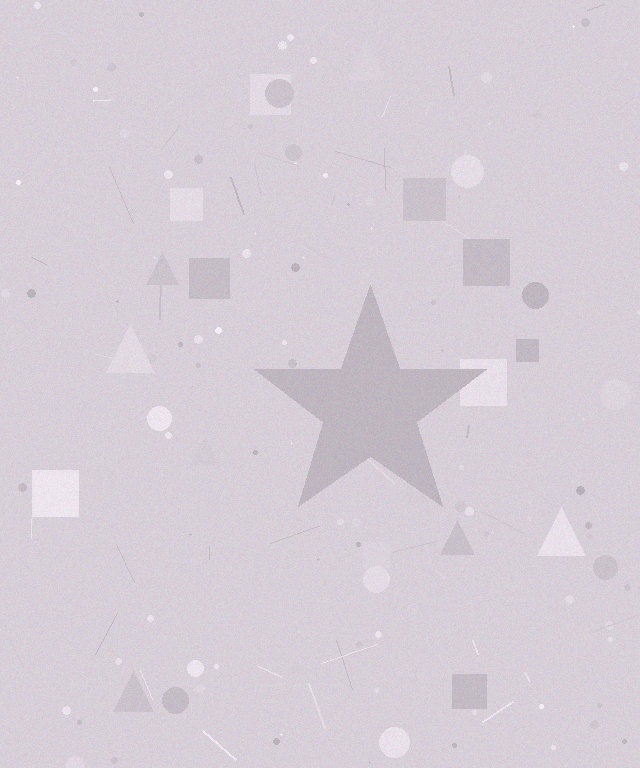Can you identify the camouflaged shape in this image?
The camouflaged shape is a star.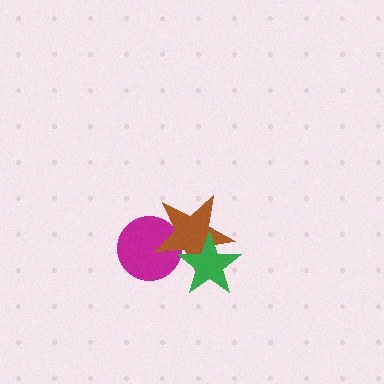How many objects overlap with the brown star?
2 objects overlap with the brown star.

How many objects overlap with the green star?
1 object overlaps with the green star.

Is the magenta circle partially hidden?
Yes, it is partially covered by another shape.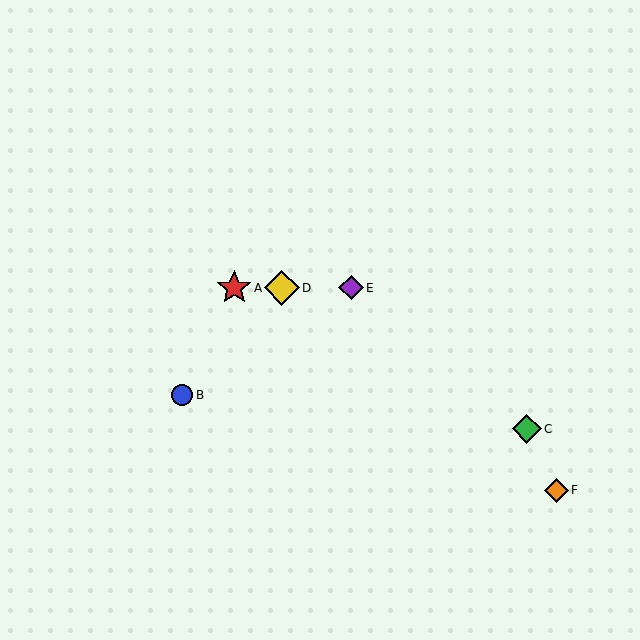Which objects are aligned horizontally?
Objects A, D, E are aligned horizontally.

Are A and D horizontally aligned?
Yes, both are at y≈288.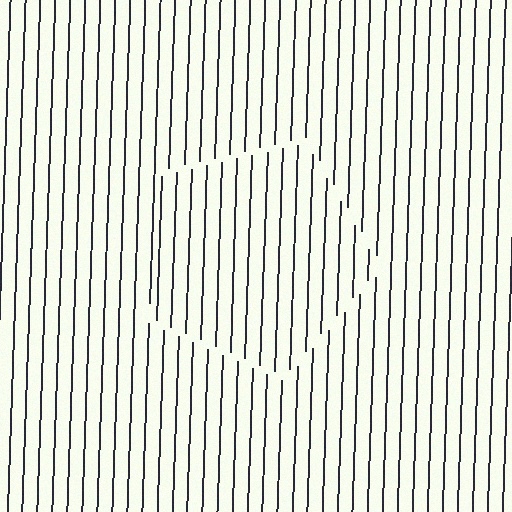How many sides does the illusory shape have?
5 sides — the line-ends trace a pentagon.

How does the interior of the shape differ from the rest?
The interior of the shape contains the same grating, shifted by half a period — the contour is defined by the phase discontinuity where line-ends from the inner and outer gratings abut.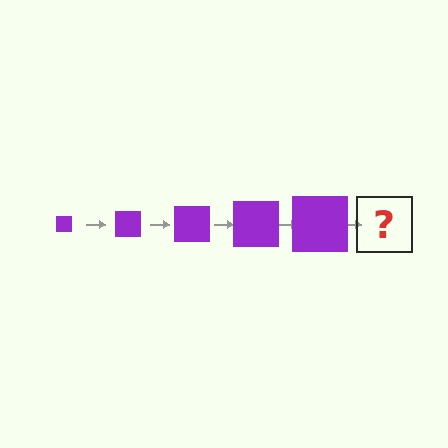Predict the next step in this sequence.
The next step is a purple square, larger than the previous one.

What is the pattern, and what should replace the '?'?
The pattern is that the square gets progressively larger each step. The '?' should be a purple square, larger than the previous one.